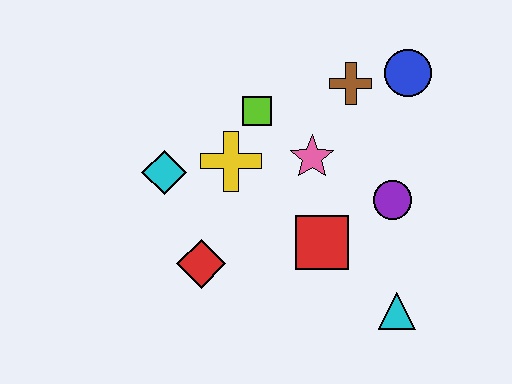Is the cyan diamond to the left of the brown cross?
Yes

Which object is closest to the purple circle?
The red square is closest to the purple circle.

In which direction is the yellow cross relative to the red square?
The yellow cross is to the left of the red square.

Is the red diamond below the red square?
Yes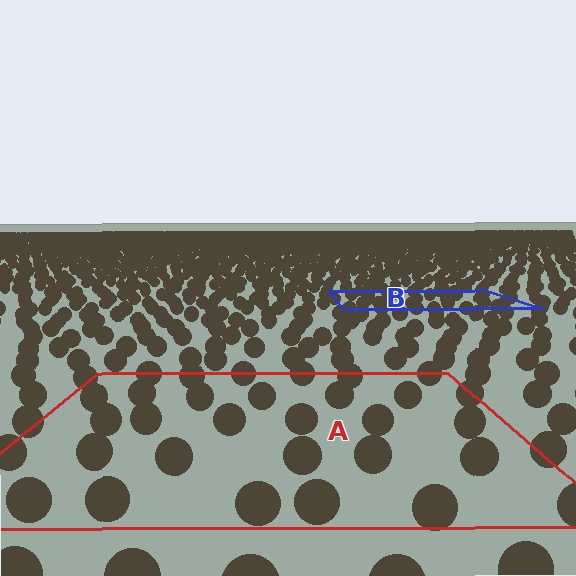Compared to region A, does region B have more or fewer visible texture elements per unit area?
Region B has more texture elements per unit area — they are packed more densely because it is farther away.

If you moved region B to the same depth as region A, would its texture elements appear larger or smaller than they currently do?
They would appear larger. At a closer depth, the same texture elements are projected at a bigger on-screen size.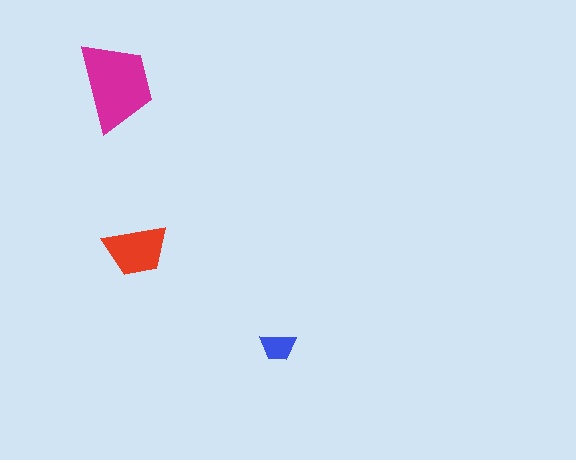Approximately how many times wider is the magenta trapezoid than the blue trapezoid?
About 2.5 times wider.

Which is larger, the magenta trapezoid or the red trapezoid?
The magenta one.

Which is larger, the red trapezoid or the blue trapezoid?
The red one.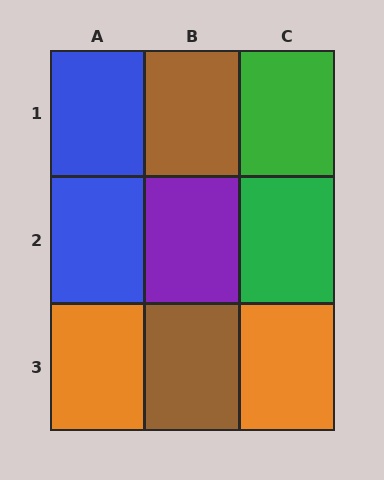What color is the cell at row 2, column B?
Purple.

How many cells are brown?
2 cells are brown.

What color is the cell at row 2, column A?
Blue.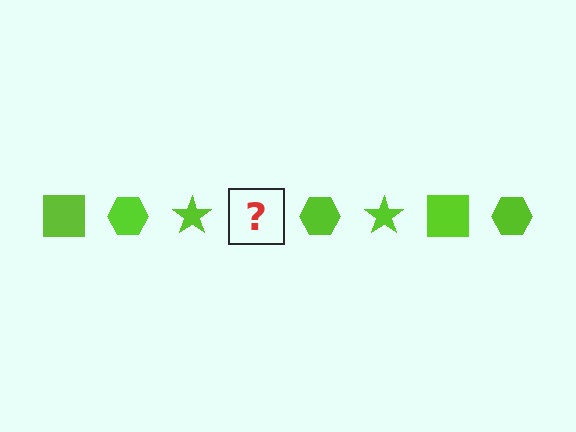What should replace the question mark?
The question mark should be replaced with a lime square.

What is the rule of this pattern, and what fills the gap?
The rule is that the pattern cycles through square, hexagon, star shapes in lime. The gap should be filled with a lime square.